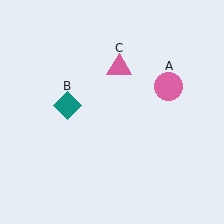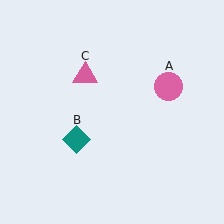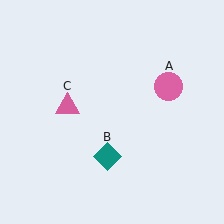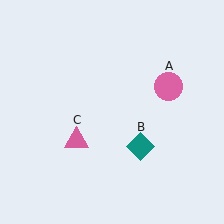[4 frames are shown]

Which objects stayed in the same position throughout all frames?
Pink circle (object A) remained stationary.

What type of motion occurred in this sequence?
The teal diamond (object B), pink triangle (object C) rotated counterclockwise around the center of the scene.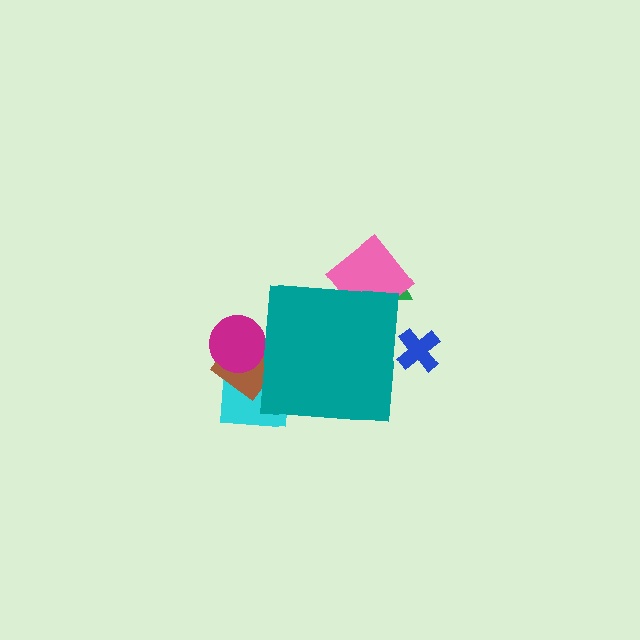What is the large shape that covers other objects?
A teal square.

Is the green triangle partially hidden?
Yes, the green triangle is partially hidden behind the teal square.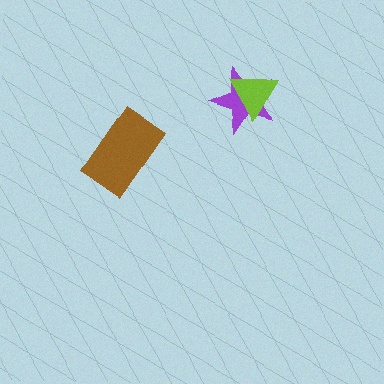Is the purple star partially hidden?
Yes, it is partially covered by another shape.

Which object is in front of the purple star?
The lime triangle is in front of the purple star.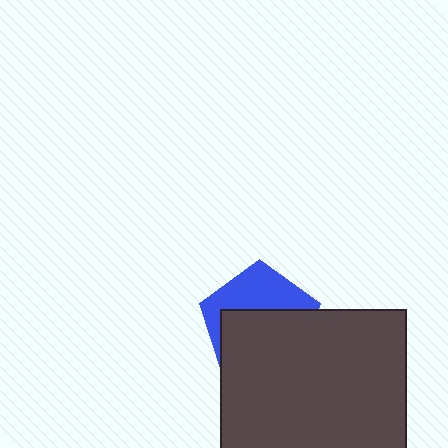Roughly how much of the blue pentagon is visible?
A small part of it is visible (roughly 40%).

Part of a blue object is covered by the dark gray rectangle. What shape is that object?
It is a pentagon.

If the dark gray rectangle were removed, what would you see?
You would see the complete blue pentagon.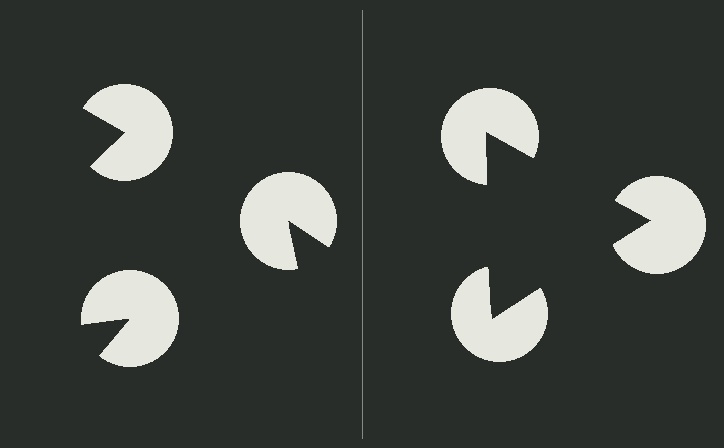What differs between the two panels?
The pac-man discs are positioned identically on both sides; only the wedge orientations differ. On the right they align to a triangle; on the left they are misaligned.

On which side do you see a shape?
An illusory triangle appears on the right side. On the left side the wedge cuts are rotated, so no coherent shape forms.